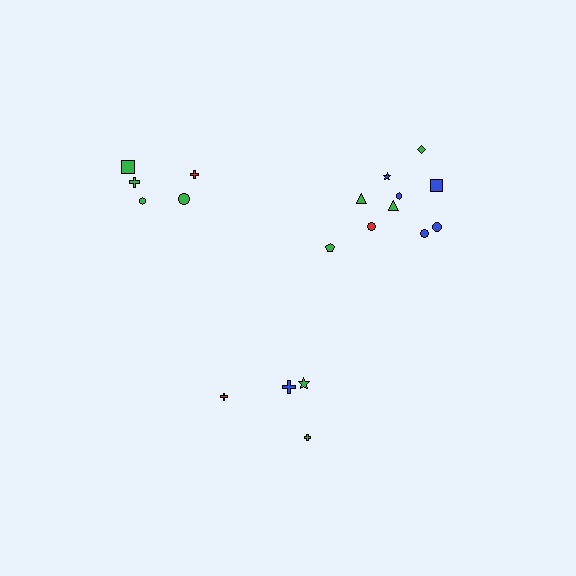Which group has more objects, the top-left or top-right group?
The top-right group.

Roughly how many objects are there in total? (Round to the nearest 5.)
Roughly 20 objects in total.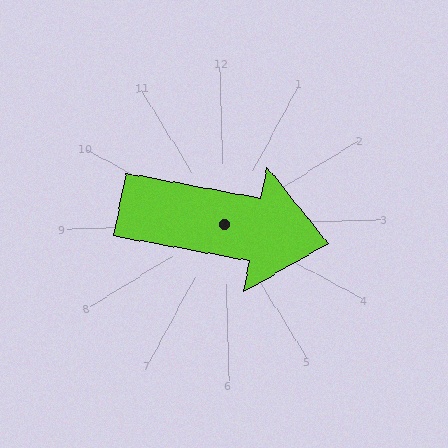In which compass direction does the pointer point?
East.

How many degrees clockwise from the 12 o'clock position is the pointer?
Approximately 102 degrees.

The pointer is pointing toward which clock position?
Roughly 3 o'clock.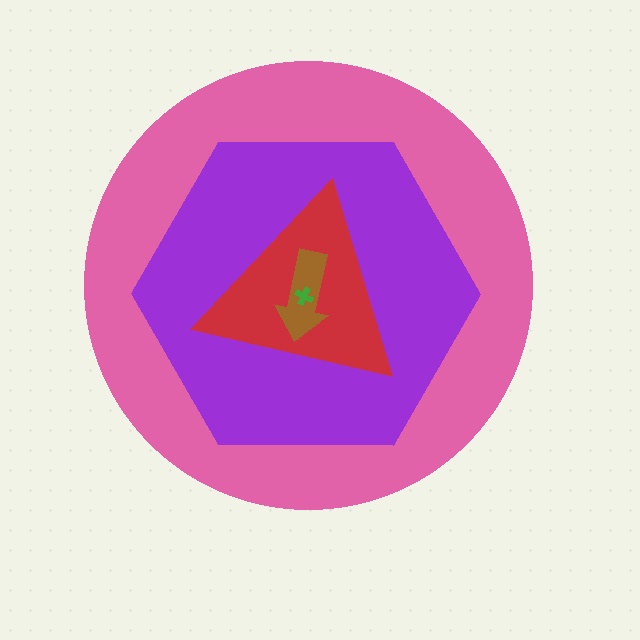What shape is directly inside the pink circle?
The purple hexagon.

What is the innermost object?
The green cross.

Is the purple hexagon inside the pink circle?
Yes.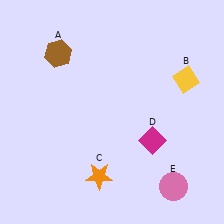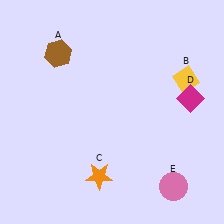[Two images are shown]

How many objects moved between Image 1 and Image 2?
1 object moved between the two images.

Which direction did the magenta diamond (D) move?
The magenta diamond (D) moved up.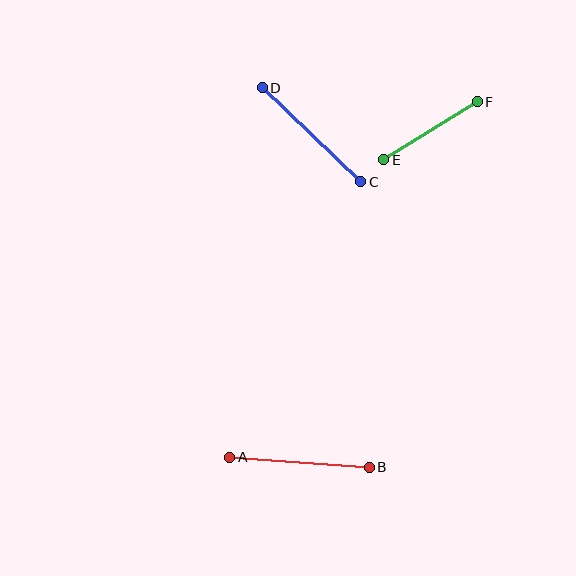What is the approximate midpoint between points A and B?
The midpoint is at approximately (299, 462) pixels.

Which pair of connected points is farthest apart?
Points A and B are farthest apart.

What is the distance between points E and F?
The distance is approximately 110 pixels.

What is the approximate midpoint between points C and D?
The midpoint is at approximately (311, 135) pixels.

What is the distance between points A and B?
The distance is approximately 140 pixels.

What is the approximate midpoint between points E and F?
The midpoint is at approximately (431, 131) pixels.